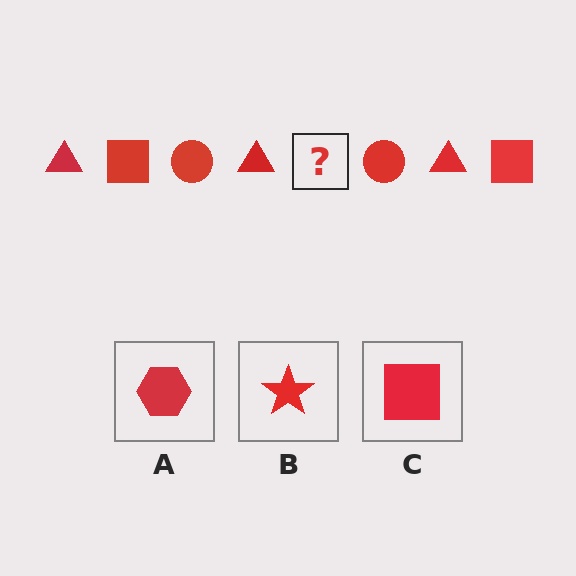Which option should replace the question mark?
Option C.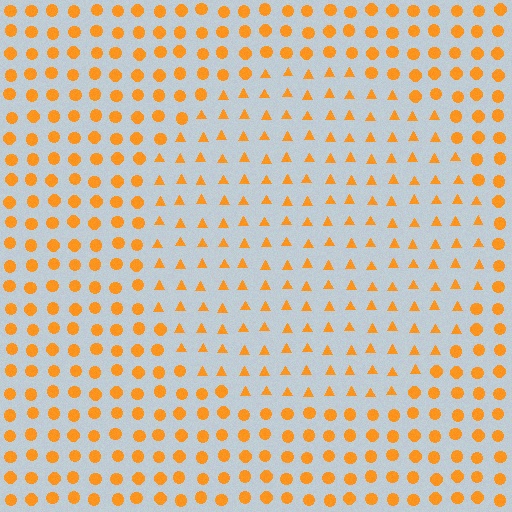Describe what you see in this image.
The image is filled with small orange elements arranged in a uniform grid. A circle-shaped region contains triangles, while the surrounding area contains circles. The boundary is defined purely by the change in element shape.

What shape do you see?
I see a circle.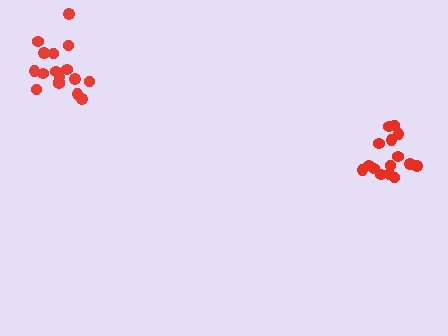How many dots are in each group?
Group 1: 17 dots, Group 2: 15 dots (32 total).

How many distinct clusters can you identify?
There are 2 distinct clusters.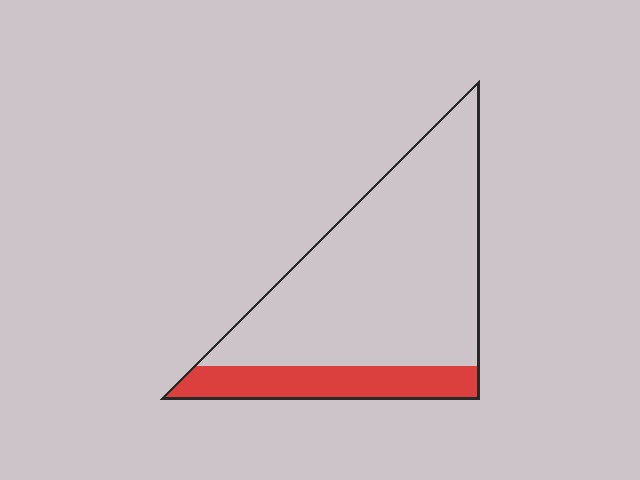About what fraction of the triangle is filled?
About one fifth (1/5).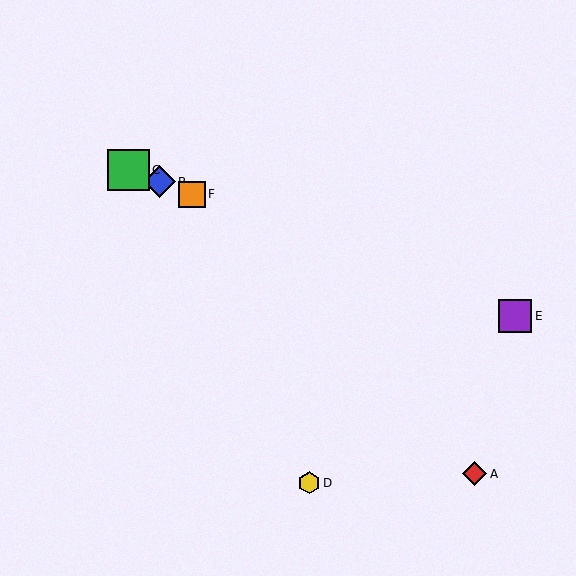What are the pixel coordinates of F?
Object F is at (192, 194).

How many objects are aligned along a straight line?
4 objects (B, C, E, F) are aligned along a straight line.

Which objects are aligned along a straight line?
Objects B, C, E, F are aligned along a straight line.